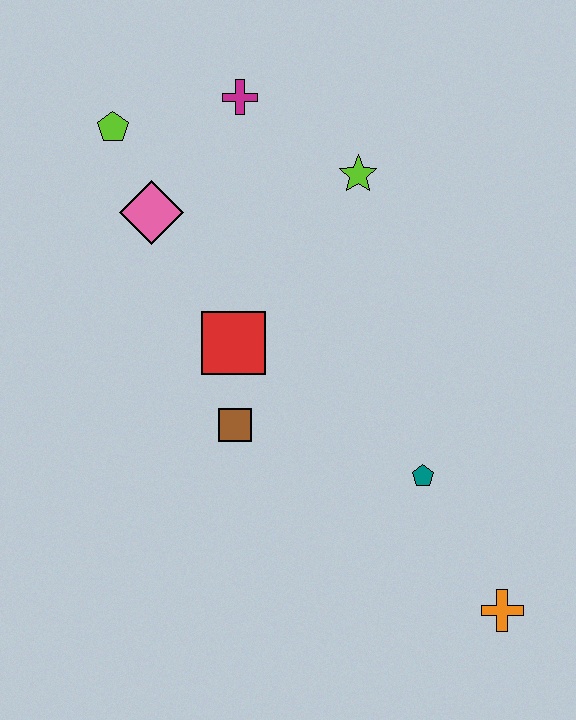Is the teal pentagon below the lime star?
Yes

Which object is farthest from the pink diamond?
The orange cross is farthest from the pink diamond.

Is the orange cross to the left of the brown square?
No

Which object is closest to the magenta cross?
The lime pentagon is closest to the magenta cross.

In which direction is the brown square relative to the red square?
The brown square is below the red square.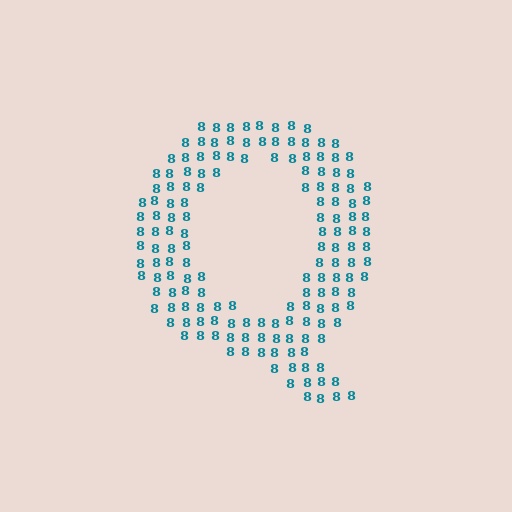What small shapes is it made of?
It is made of small digit 8's.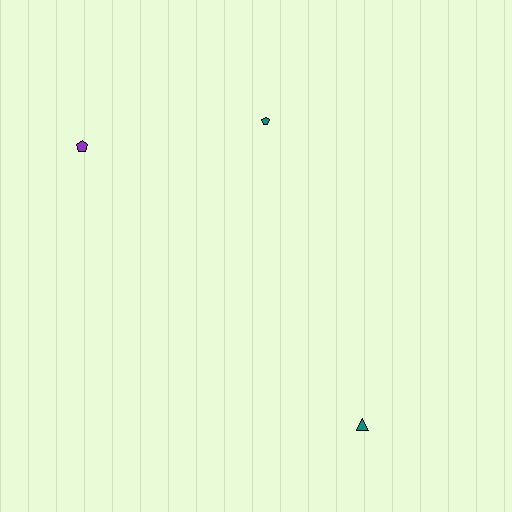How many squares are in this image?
There are no squares.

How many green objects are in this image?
There are no green objects.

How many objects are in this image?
There are 3 objects.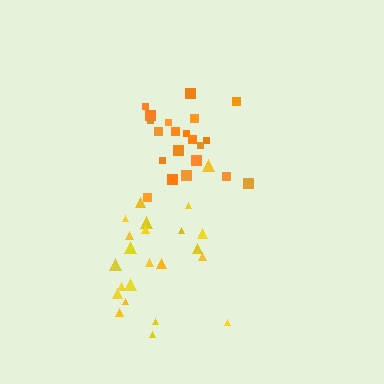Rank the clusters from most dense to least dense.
orange, yellow.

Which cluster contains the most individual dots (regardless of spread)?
Yellow (23).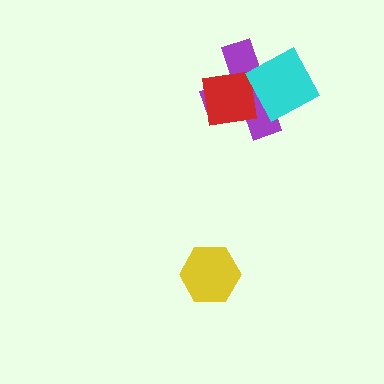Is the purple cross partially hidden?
Yes, it is partially covered by another shape.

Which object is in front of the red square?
The cyan square is in front of the red square.